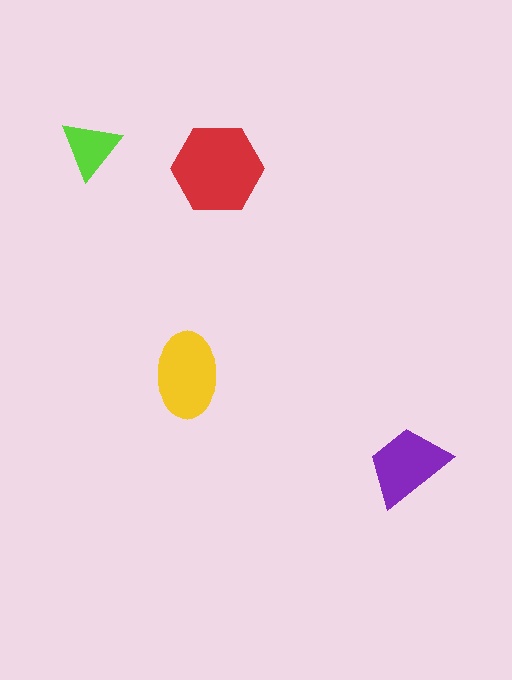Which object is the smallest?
The lime triangle.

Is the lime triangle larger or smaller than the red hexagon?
Smaller.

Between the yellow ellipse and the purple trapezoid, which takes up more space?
The yellow ellipse.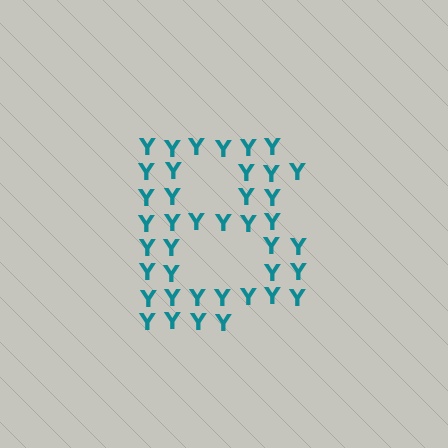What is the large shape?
The large shape is the letter B.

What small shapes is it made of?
It is made of small letter Y's.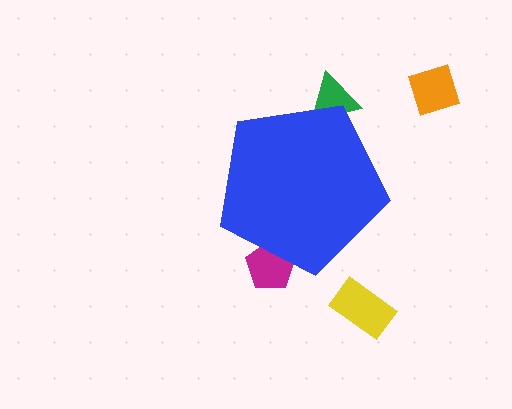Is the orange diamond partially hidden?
No, the orange diamond is fully visible.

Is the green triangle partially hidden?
Yes, the green triangle is partially hidden behind the blue pentagon.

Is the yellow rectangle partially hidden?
No, the yellow rectangle is fully visible.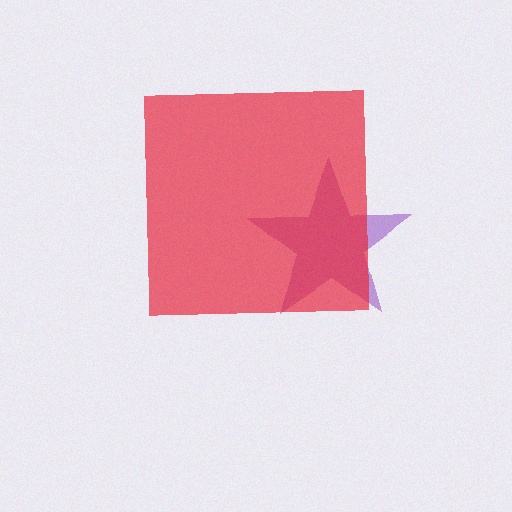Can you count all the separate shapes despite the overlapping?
Yes, there are 2 separate shapes.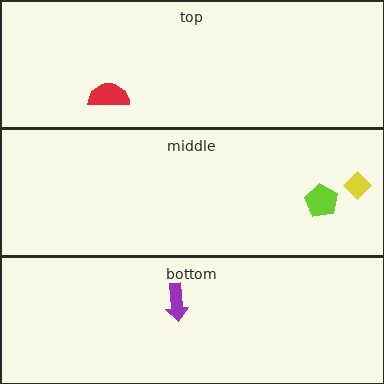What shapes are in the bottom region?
The purple arrow.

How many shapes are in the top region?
1.